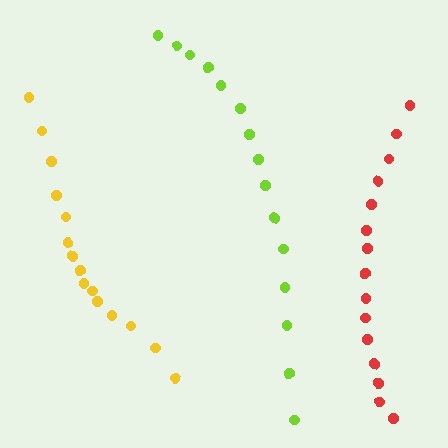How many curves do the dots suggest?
There are 3 distinct paths.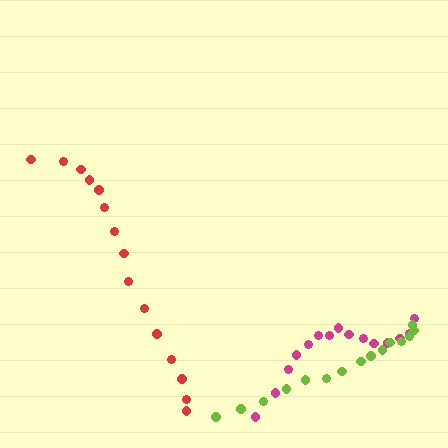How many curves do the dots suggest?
There are 3 distinct paths.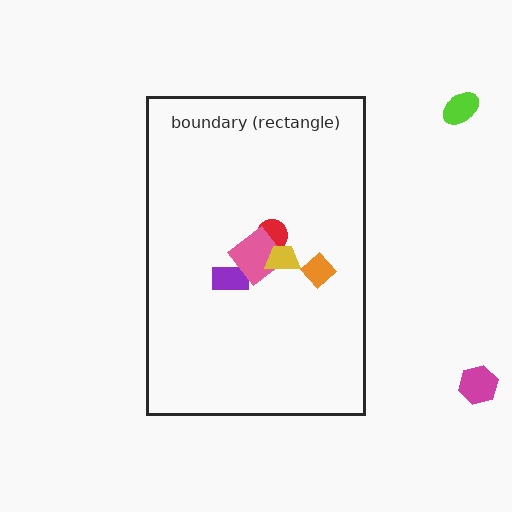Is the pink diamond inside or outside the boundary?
Inside.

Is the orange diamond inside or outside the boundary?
Inside.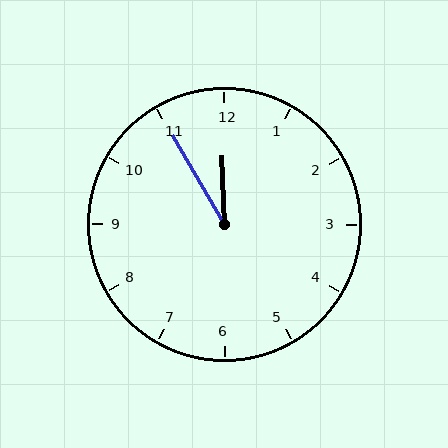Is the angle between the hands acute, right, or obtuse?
It is acute.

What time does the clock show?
11:55.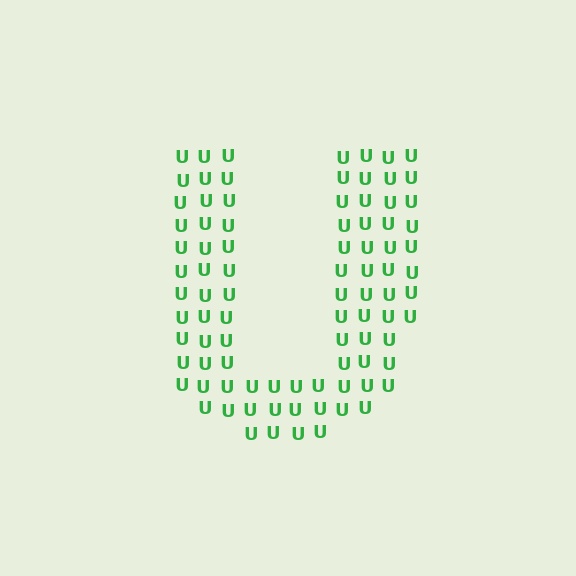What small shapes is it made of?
It is made of small letter U's.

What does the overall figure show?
The overall figure shows the letter U.